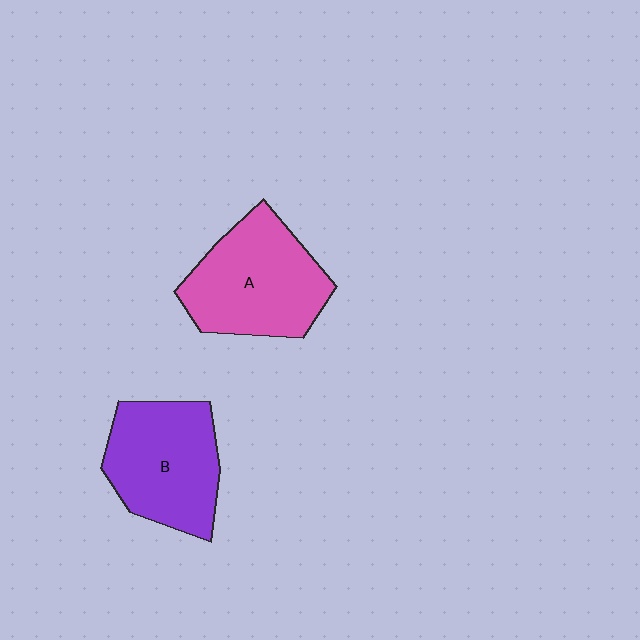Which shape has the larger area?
Shape A (pink).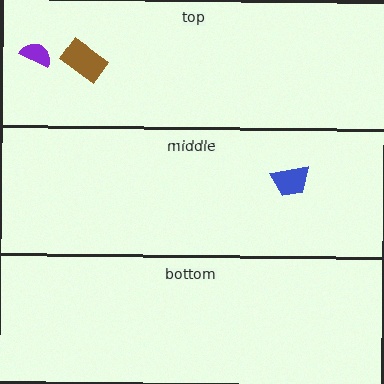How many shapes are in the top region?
2.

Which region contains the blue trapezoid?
The middle region.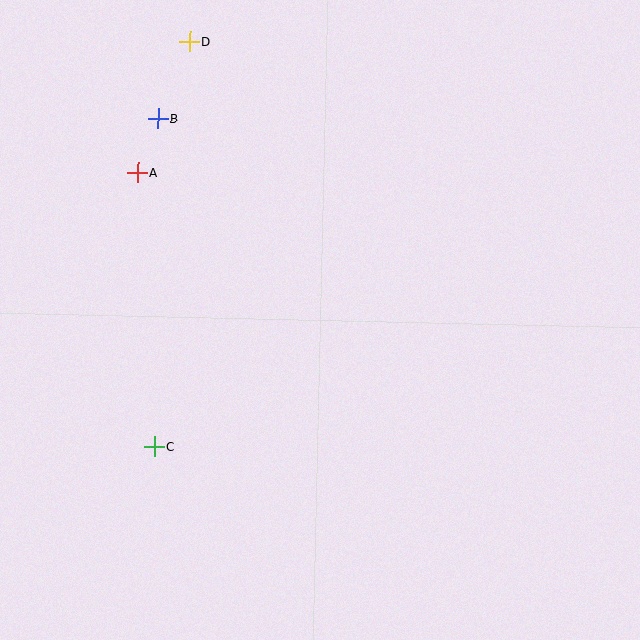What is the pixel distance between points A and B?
The distance between A and B is 58 pixels.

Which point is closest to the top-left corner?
Point D is closest to the top-left corner.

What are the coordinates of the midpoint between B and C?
The midpoint between B and C is at (156, 282).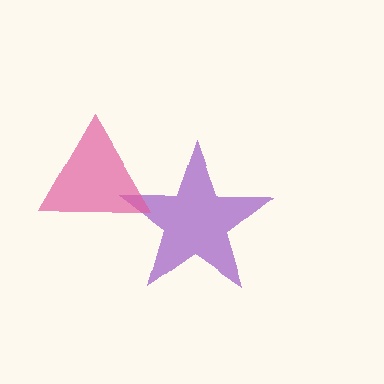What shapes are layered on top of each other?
The layered shapes are: a purple star, a pink triangle.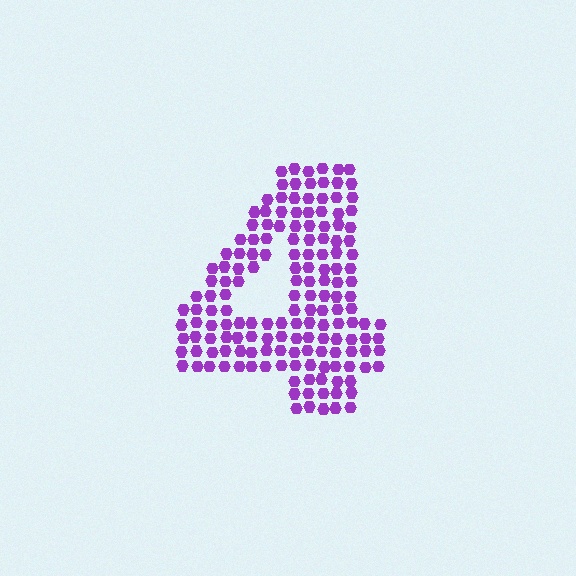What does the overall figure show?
The overall figure shows the digit 4.